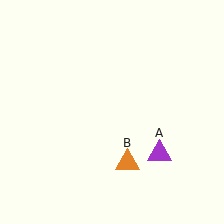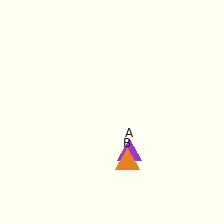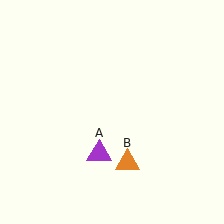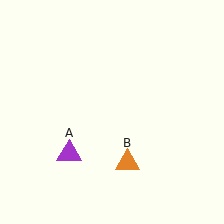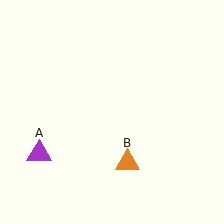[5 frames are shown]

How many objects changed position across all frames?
1 object changed position: purple triangle (object A).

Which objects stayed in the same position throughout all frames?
Orange triangle (object B) remained stationary.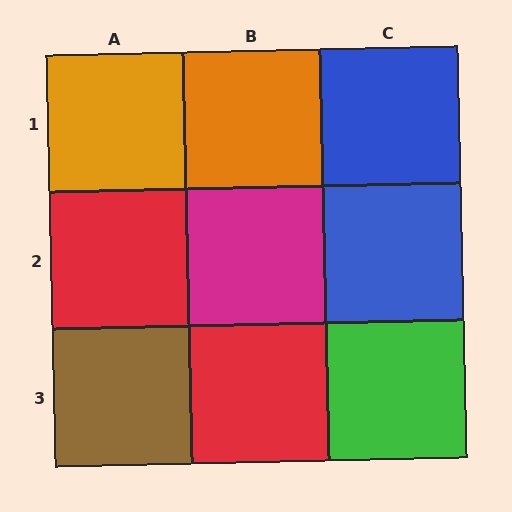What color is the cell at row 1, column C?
Blue.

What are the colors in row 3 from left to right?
Brown, red, green.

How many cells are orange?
2 cells are orange.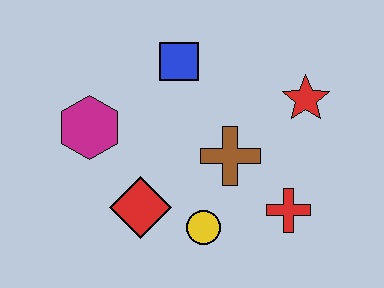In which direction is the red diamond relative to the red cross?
The red diamond is to the left of the red cross.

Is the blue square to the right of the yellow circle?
No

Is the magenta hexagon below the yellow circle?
No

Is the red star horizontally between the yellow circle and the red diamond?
No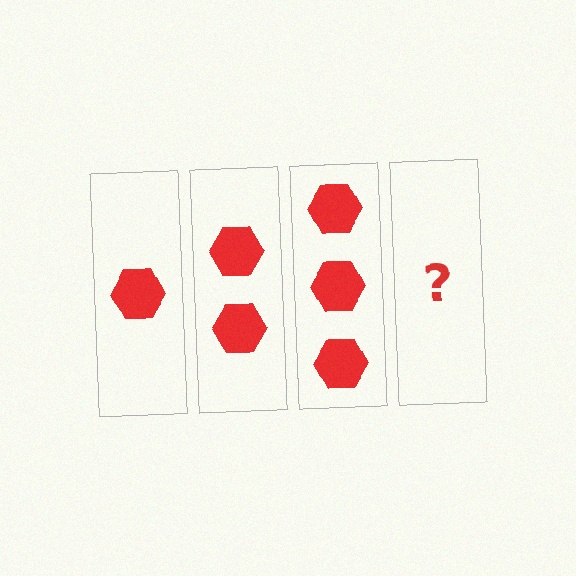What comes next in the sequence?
The next element should be 4 hexagons.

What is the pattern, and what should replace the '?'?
The pattern is that each step adds one more hexagon. The '?' should be 4 hexagons.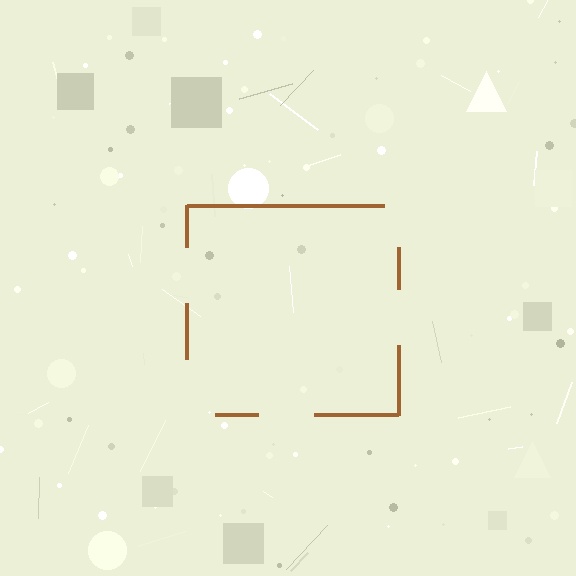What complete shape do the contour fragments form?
The contour fragments form a square.